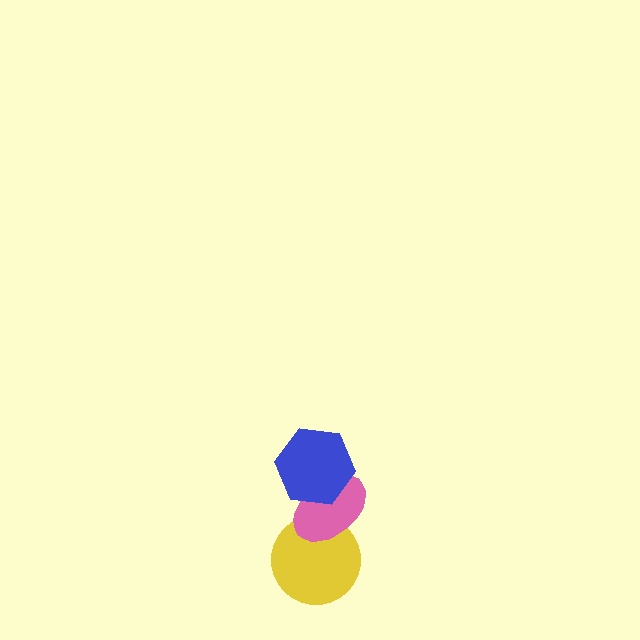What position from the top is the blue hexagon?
The blue hexagon is 1st from the top.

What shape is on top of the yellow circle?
The pink ellipse is on top of the yellow circle.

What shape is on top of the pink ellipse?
The blue hexagon is on top of the pink ellipse.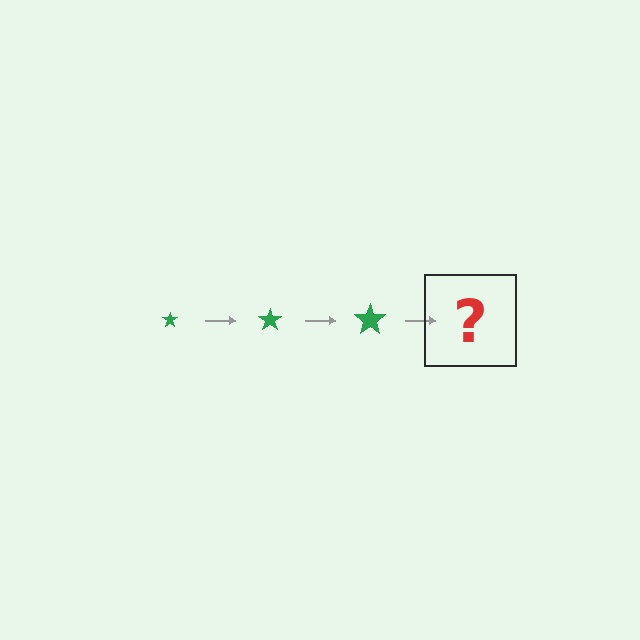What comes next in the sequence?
The next element should be a green star, larger than the previous one.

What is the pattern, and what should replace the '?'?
The pattern is that the star gets progressively larger each step. The '?' should be a green star, larger than the previous one.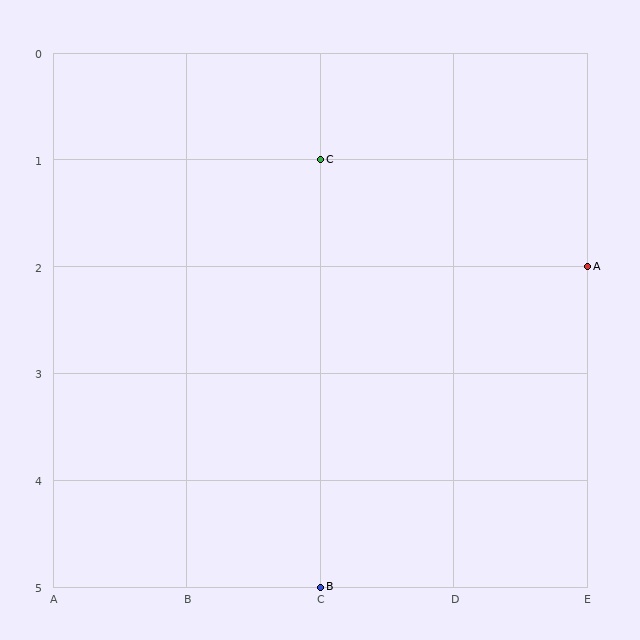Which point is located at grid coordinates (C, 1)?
Point C is at (C, 1).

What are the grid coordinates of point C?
Point C is at grid coordinates (C, 1).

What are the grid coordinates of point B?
Point B is at grid coordinates (C, 5).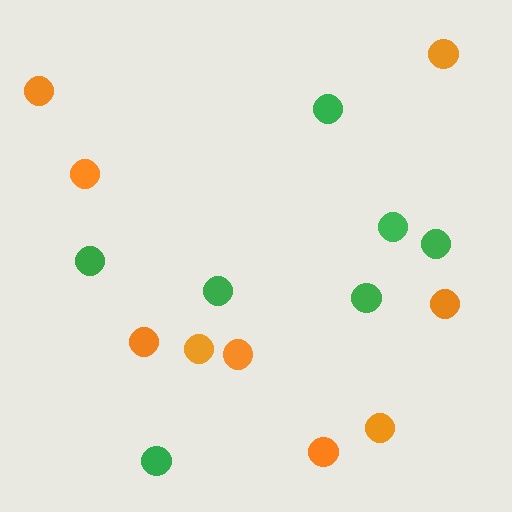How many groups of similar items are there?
There are 2 groups: one group of orange circles (9) and one group of green circles (7).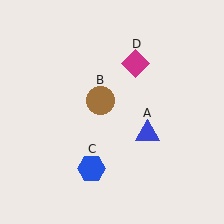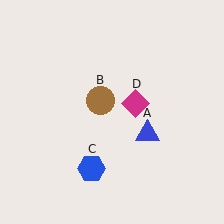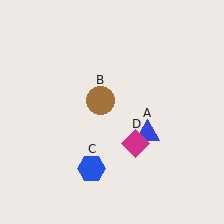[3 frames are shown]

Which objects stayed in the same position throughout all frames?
Blue triangle (object A) and brown circle (object B) and blue hexagon (object C) remained stationary.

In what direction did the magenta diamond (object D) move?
The magenta diamond (object D) moved down.